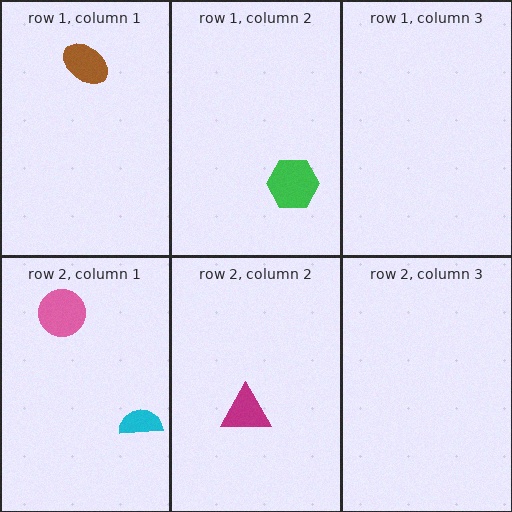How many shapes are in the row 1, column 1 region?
1.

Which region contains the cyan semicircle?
The row 2, column 1 region.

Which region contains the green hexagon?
The row 1, column 2 region.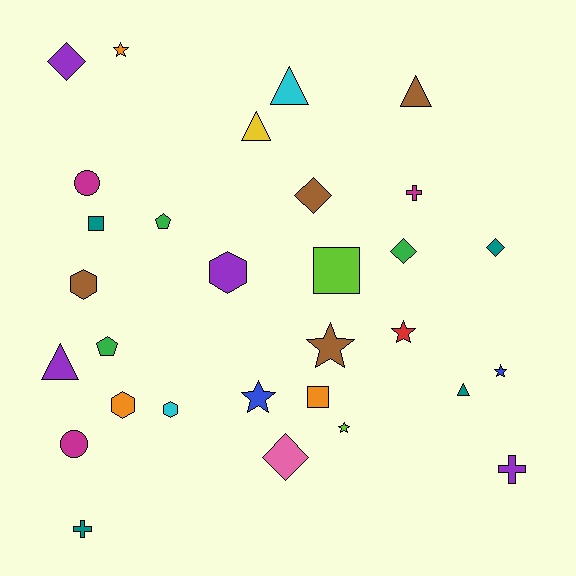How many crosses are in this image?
There are 3 crosses.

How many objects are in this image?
There are 30 objects.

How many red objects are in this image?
There is 1 red object.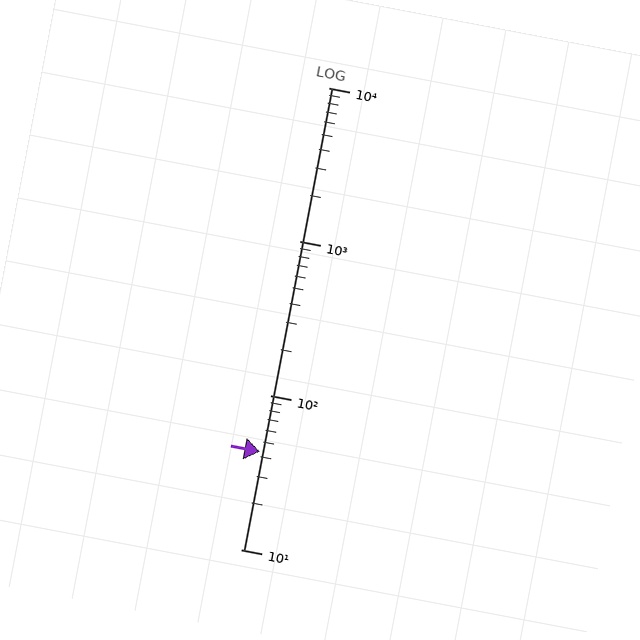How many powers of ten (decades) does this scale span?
The scale spans 3 decades, from 10 to 10000.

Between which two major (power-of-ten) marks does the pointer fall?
The pointer is between 10 and 100.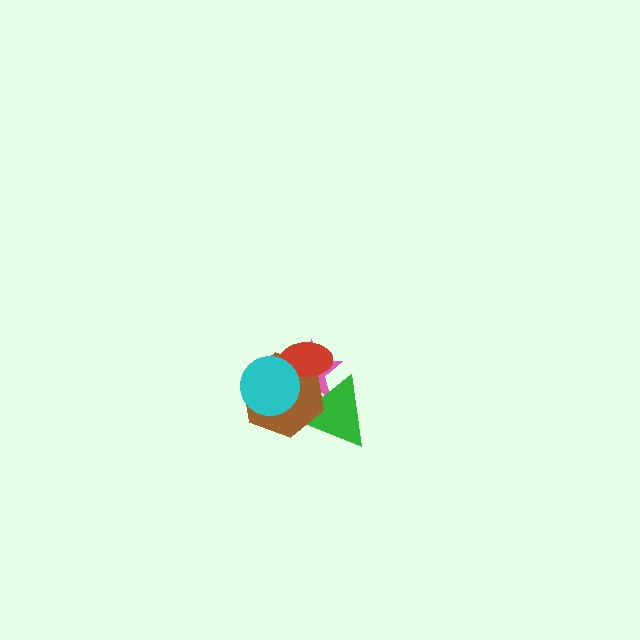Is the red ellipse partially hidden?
Yes, it is partially covered by another shape.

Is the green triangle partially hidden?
Yes, it is partially covered by another shape.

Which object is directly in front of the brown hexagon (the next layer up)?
The red ellipse is directly in front of the brown hexagon.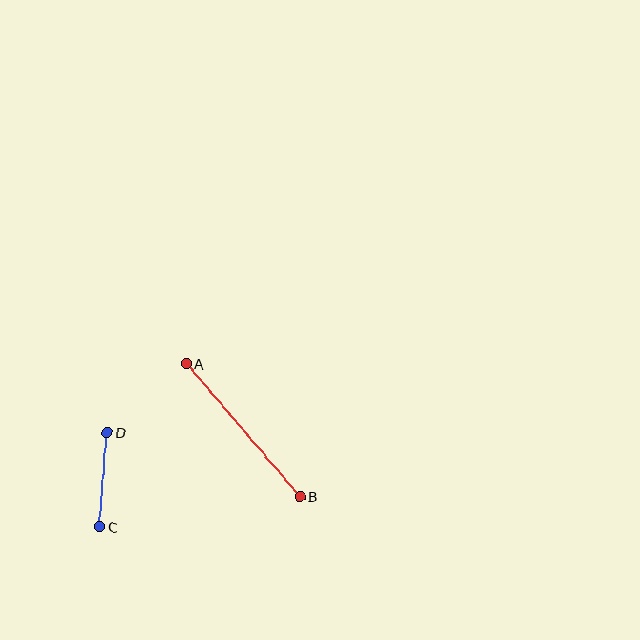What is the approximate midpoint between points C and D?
The midpoint is at approximately (103, 480) pixels.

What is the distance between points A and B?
The distance is approximately 175 pixels.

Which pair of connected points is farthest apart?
Points A and B are farthest apart.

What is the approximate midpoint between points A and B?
The midpoint is at approximately (243, 430) pixels.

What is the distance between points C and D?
The distance is approximately 94 pixels.